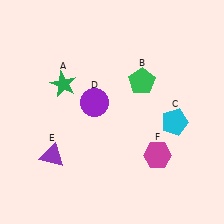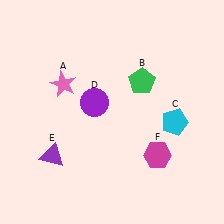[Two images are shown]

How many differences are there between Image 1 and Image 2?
There is 1 difference between the two images.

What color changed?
The star (A) changed from green in Image 1 to pink in Image 2.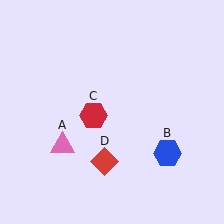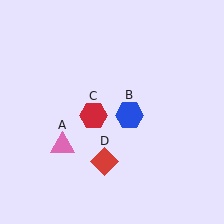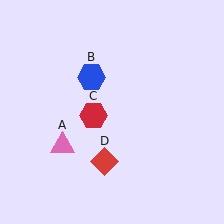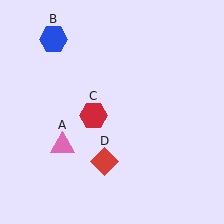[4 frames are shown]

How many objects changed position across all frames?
1 object changed position: blue hexagon (object B).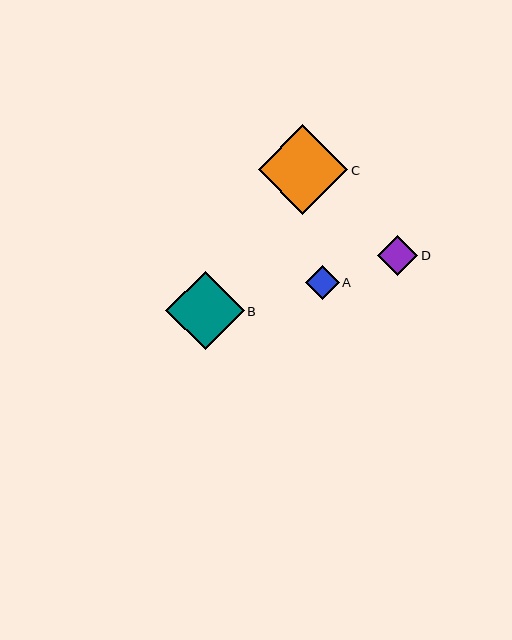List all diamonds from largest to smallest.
From largest to smallest: C, B, D, A.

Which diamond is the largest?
Diamond C is the largest with a size of approximately 90 pixels.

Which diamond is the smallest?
Diamond A is the smallest with a size of approximately 33 pixels.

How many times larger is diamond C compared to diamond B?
Diamond C is approximately 1.1 times the size of diamond B.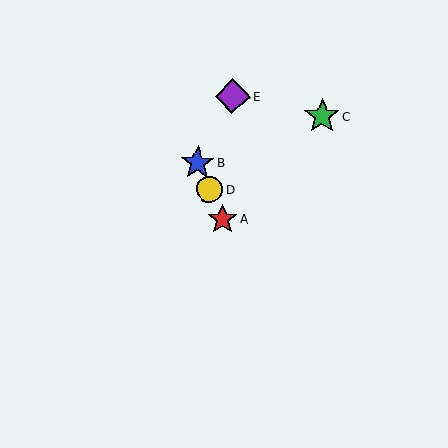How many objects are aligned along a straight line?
3 objects (A, B, D) are aligned along a straight line.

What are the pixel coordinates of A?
Object A is at (223, 219).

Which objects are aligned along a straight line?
Objects A, B, D are aligned along a straight line.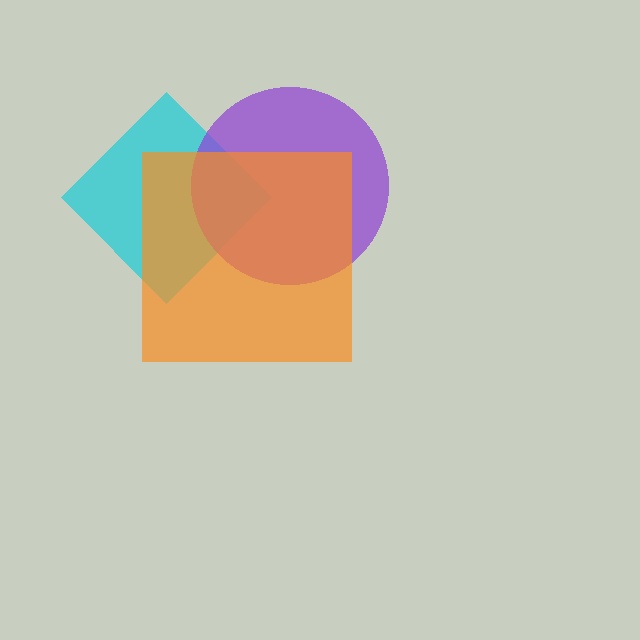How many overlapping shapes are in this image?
There are 3 overlapping shapes in the image.